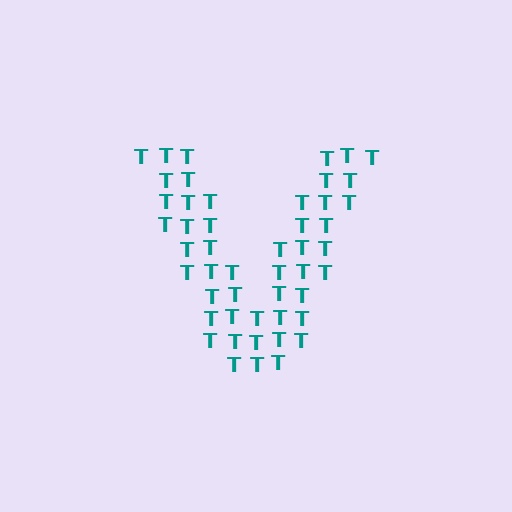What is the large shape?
The large shape is the letter V.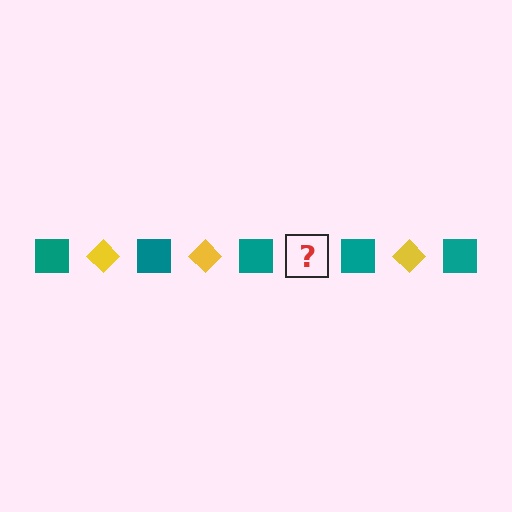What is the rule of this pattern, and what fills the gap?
The rule is that the pattern alternates between teal square and yellow diamond. The gap should be filled with a yellow diamond.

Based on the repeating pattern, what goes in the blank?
The blank should be a yellow diamond.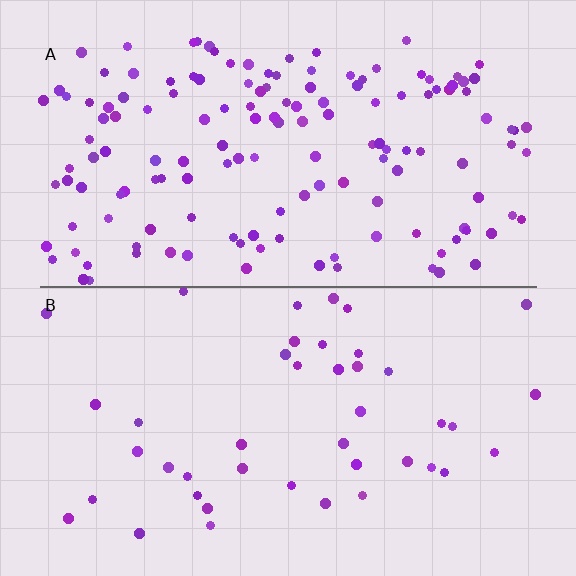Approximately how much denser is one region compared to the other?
Approximately 3.5× — region A over region B.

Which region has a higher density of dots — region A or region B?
A (the top).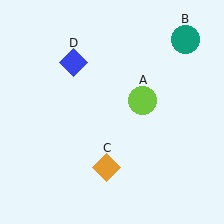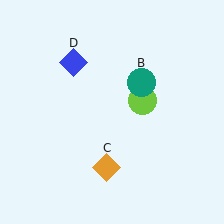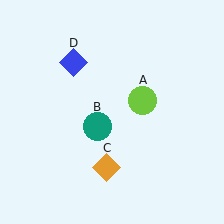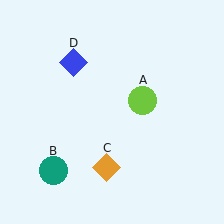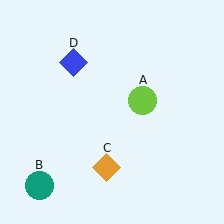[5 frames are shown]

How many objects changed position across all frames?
1 object changed position: teal circle (object B).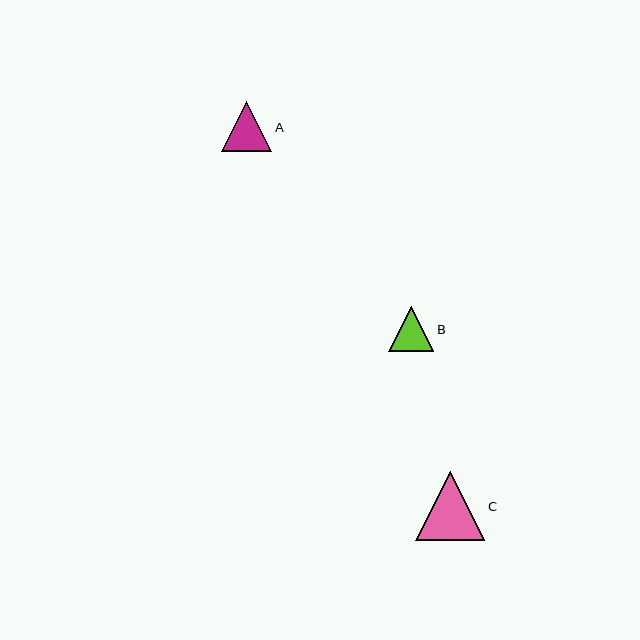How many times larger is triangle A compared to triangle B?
Triangle A is approximately 1.1 times the size of triangle B.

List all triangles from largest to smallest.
From largest to smallest: C, A, B.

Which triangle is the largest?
Triangle C is the largest with a size of approximately 69 pixels.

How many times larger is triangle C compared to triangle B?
Triangle C is approximately 1.5 times the size of triangle B.